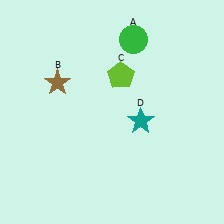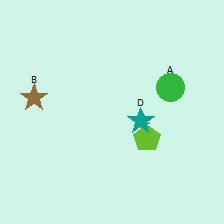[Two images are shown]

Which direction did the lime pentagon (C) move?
The lime pentagon (C) moved down.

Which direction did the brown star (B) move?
The brown star (B) moved left.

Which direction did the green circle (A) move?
The green circle (A) moved down.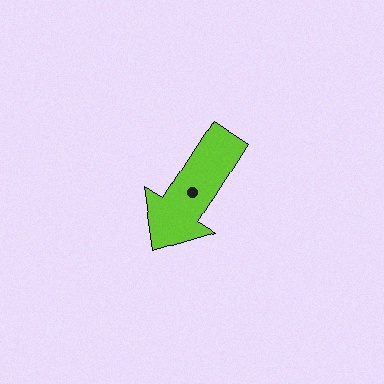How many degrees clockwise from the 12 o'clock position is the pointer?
Approximately 212 degrees.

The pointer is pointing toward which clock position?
Roughly 7 o'clock.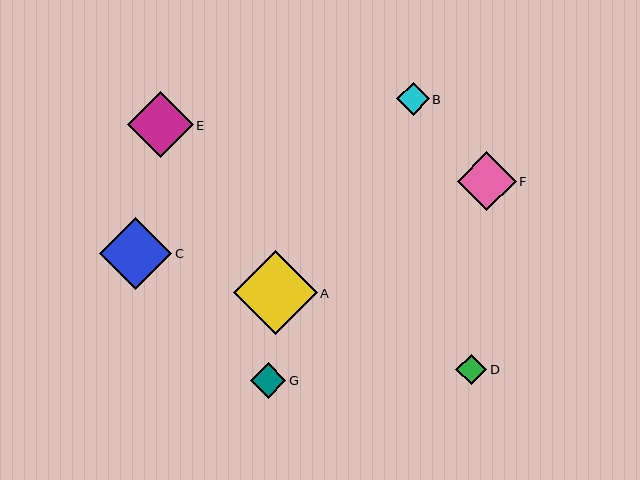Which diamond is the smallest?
Diamond D is the smallest with a size of approximately 31 pixels.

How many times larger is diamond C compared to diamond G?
Diamond C is approximately 2.0 times the size of diamond G.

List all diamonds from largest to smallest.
From largest to smallest: A, C, E, F, G, B, D.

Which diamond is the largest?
Diamond A is the largest with a size of approximately 84 pixels.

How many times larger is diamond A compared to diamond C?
Diamond A is approximately 1.2 times the size of diamond C.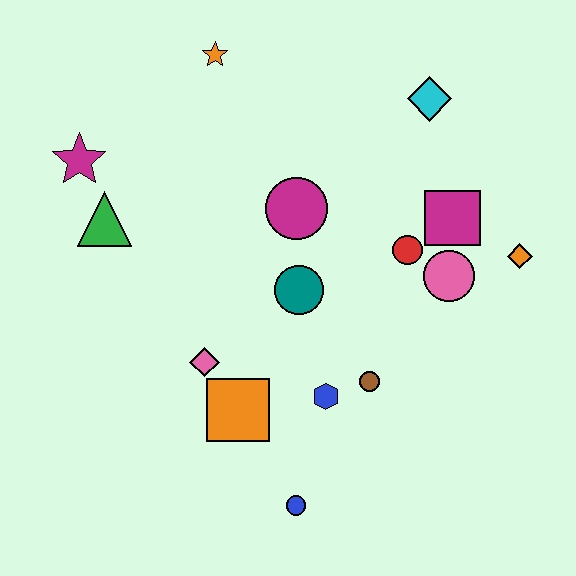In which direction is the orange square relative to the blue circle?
The orange square is above the blue circle.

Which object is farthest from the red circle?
The magenta star is farthest from the red circle.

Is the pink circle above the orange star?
No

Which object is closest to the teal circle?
The magenta circle is closest to the teal circle.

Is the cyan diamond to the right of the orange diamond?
No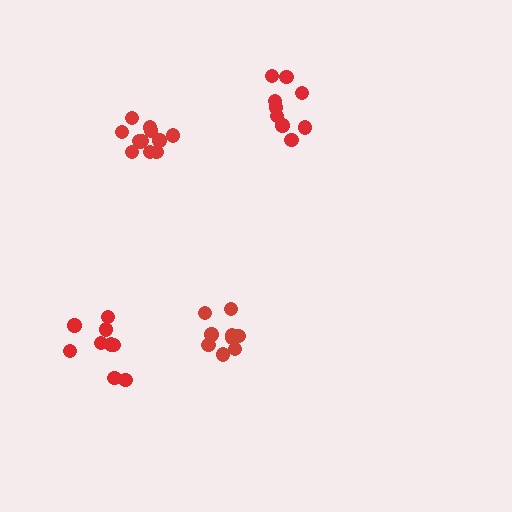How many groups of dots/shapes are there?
There are 4 groups.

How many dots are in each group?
Group 1: 9 dots, Group 2: 9 dots, Group 3: 12 dots, Group 4: 9 dots (39 total).